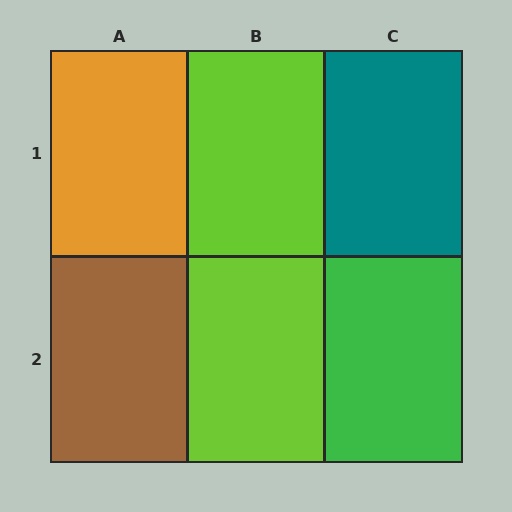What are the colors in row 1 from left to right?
Orange, lime, teal.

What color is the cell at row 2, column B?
Lime.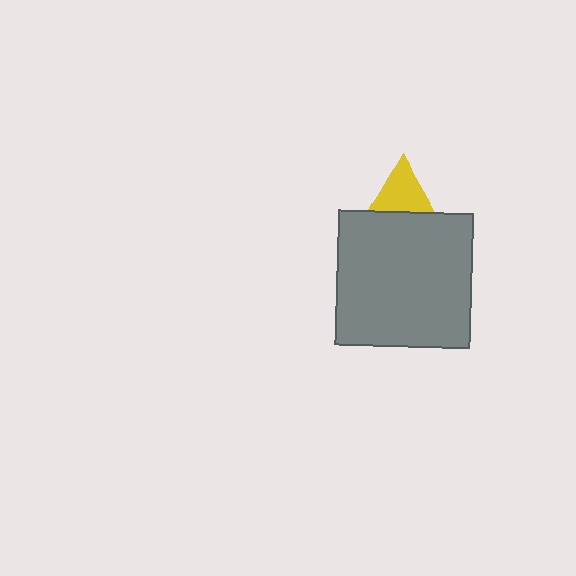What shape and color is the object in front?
The object in front is a gray square.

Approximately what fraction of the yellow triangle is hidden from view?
Roughly 50% of the yellow triangle is hidden behind the gray square.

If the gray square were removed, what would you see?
You would see the complete yellow triangle.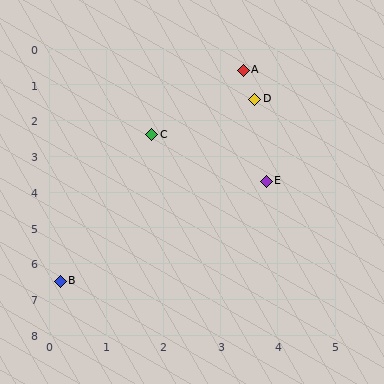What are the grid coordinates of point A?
Point A is at approximately (3.4, 0.6).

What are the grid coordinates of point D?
Point D is at approximately (3.6, 1.4).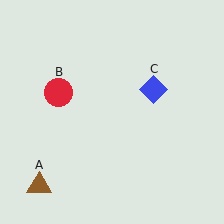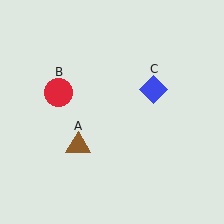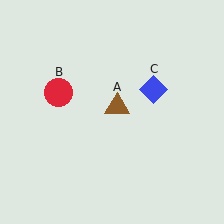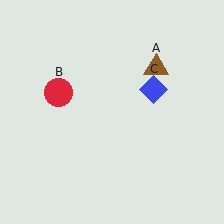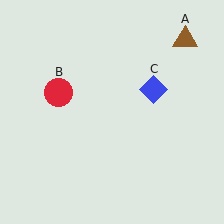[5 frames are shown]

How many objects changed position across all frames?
1 object changed position: brown triangle (object A).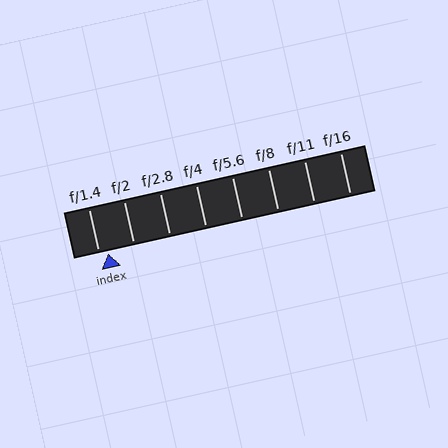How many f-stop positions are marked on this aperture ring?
There are 8 f-stop positions marked.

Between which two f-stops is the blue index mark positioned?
The index mark is between f/1.4 and f/2.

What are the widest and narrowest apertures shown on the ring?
The widest aperture shown is f/1.4 and the narrowest is f/16.